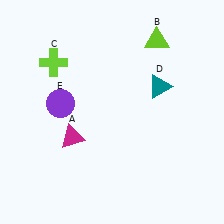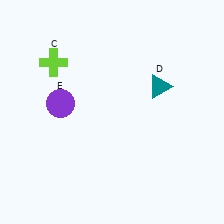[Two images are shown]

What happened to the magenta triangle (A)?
The magenta triangle (A) was removed in Image 2. It was in the bottom-left area of Image 1.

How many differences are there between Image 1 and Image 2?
There are 2 differences between the two images.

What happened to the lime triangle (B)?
The lime triangle (B) was removed in Image 2. It was in the top-right area of Image 1.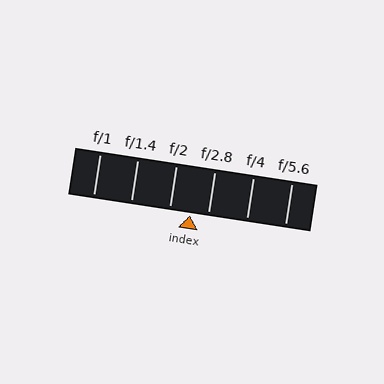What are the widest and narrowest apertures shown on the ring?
The widest aperture shown is f/1 and the narrowest is f/5.6.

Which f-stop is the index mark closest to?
The index mark is closest to f/2.8.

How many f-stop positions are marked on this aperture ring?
There are 6 f-stop positions marked.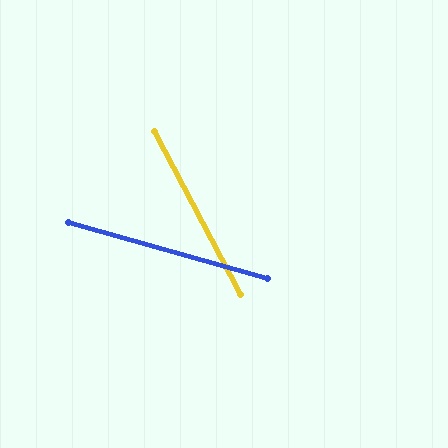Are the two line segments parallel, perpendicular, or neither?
Neither parallel nor perpendicular — they differ by about 46°.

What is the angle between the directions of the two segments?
Approximately 46 degrees.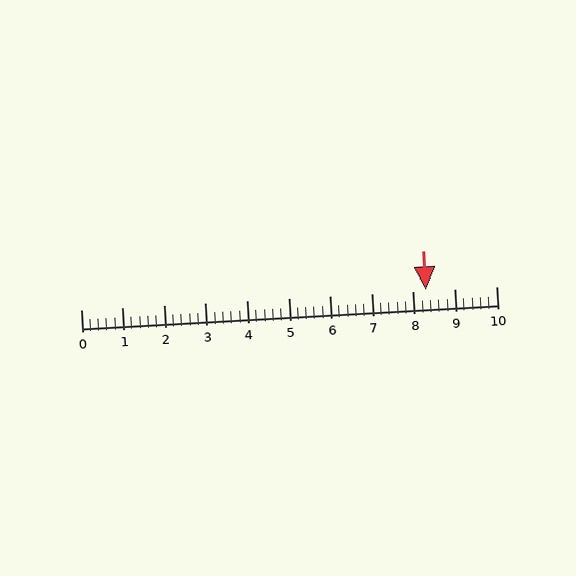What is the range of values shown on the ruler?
The ruler shows values from 0 to 10.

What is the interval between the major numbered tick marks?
The major tick marks are spaced 1 units apart.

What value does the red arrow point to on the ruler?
The red arrow points to approximately 8.3.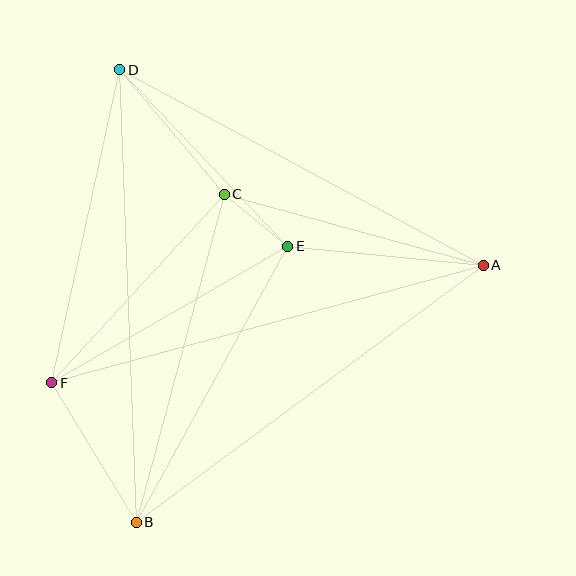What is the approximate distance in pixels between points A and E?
The distance between A and E is approximately 196 pixels.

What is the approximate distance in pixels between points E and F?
The distance between E and F is approximately 273 pixels.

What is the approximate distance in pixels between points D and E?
The distance between D and E is approximately 244 pixels.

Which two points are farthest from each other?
Points B and D are farthest from each other.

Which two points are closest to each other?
Points C and E are closest to each other.